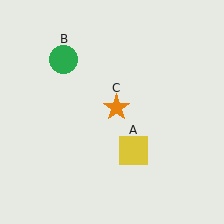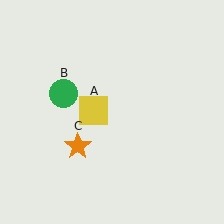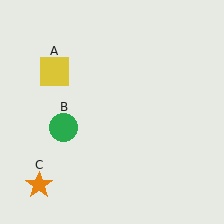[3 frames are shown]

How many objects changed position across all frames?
3 objects changed position: yellow square (object A), green circle (object B), orange star (object C).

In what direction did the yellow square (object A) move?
The yellow square (object A) moved up and to the left.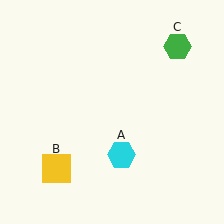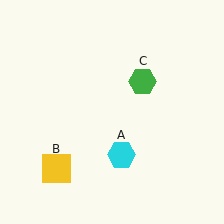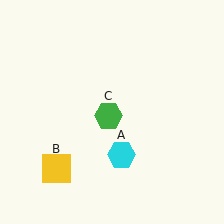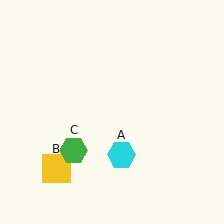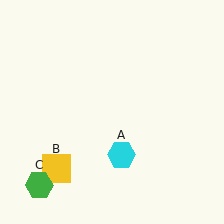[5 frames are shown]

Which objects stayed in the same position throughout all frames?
Cyan hexagon (object A) and yellow square (object B) remained stationary.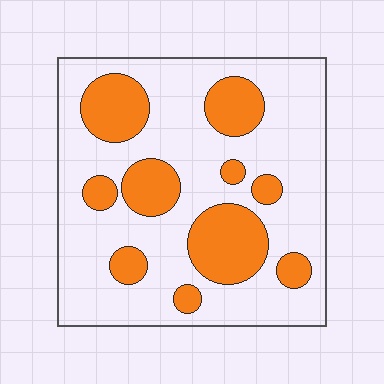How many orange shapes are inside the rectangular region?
10.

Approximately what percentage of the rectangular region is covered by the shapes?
Approximately 25%.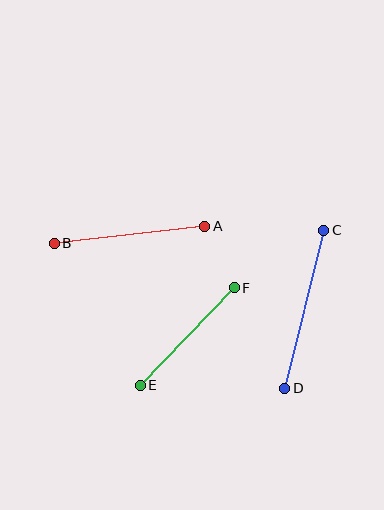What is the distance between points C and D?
The distance is approximately 163 pixels.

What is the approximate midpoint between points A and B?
The midpoint is at approximately (129, 235) pixels.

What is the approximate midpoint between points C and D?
The midpoint is at approximately (304, 309) pixels.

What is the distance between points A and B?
The distance is approximately 152 pixels.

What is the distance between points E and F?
The distance is approximately 135 pixels.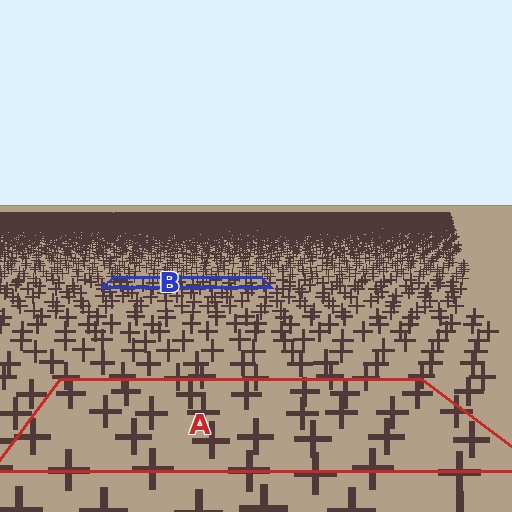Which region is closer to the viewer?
Region A is closer. The texture elements there are larger and more spread out.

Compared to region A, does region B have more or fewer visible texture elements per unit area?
Region B has more texture elements per unit area — they are packed more densely because it is farther away.